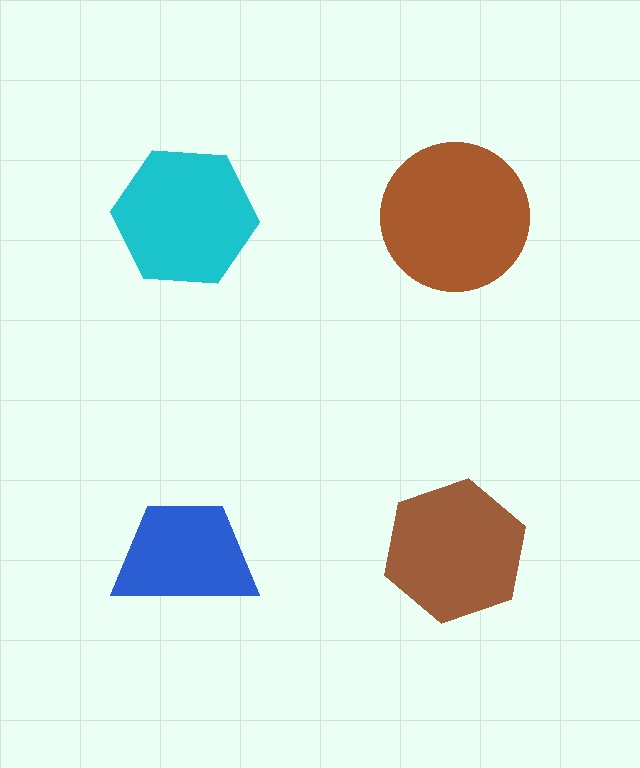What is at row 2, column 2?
A brown hexagon.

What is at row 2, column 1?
A blue trapezoid.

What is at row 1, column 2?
A brown circle.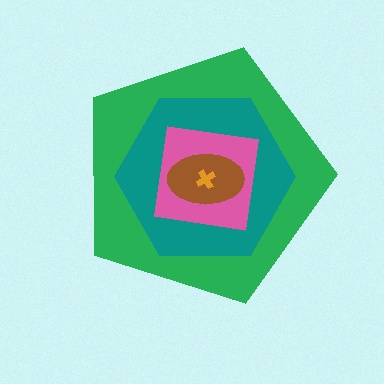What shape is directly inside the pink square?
The brown ellipse.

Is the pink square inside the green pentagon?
Yes.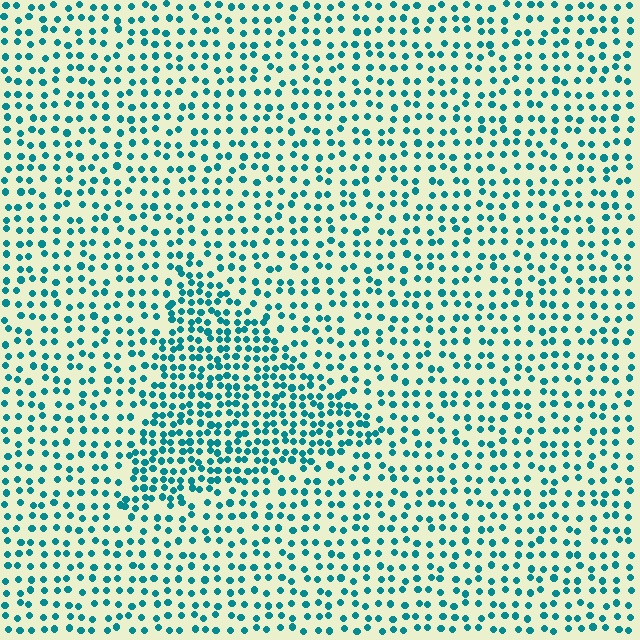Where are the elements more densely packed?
The elements are more densely packed inside the triangle boundary.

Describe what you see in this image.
The image contains small teal elements arranged at two different densities. A triangle-shaped region is visible where the elements are more densely packed than the surrounding area.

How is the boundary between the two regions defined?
The boundary is defined by a change in element density (approximately 1.8x ratio). All elements are the same color, size, and shape.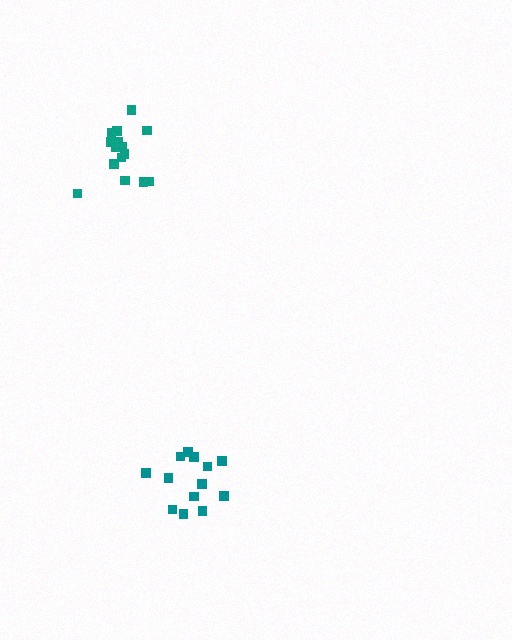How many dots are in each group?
Group 1: 15 dots, Group 2: 13 dots (28 total).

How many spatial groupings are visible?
There are 2 spatial groupings.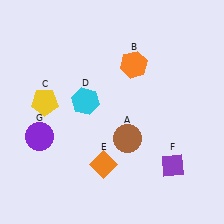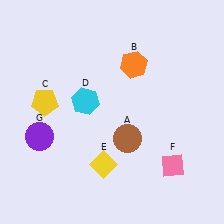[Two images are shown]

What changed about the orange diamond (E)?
In Image 1, E is orange. In Image 2, it changed to yellow.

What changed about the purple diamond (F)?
In Image 1, F is purple. In Image 2, it changed to pink.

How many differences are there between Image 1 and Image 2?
There are 2 differences between the two images.